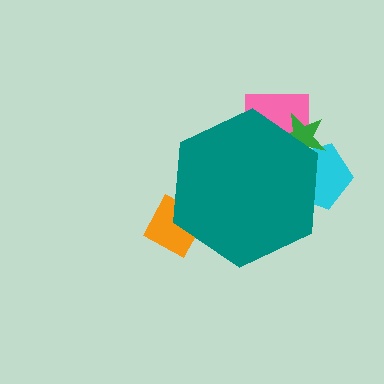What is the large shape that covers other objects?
A teal hexagon.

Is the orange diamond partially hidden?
Yes, the orange diamond is partially hidden behind the teal hexagon.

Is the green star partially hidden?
Yes, the green star is partially hidden behind the teal hexagon.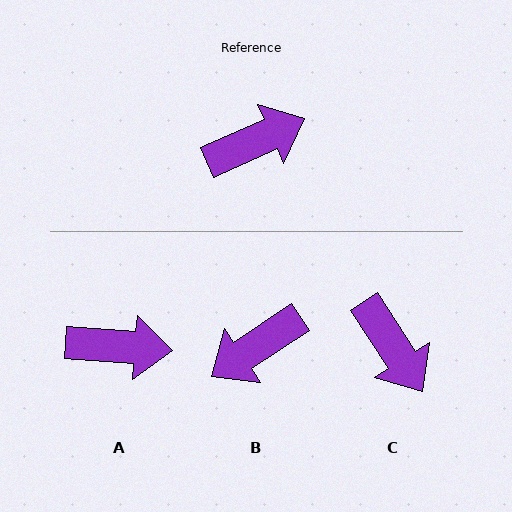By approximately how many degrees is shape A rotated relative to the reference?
Approximately 29 degrees clockwise.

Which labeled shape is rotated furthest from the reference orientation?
B, about 170 degrees away.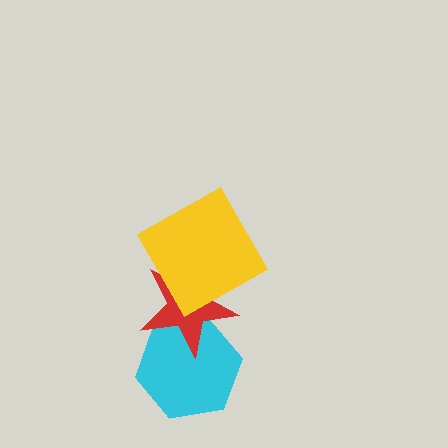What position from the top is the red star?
The red star is 2nd from the top.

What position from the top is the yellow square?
The yellow square is 1st from the top.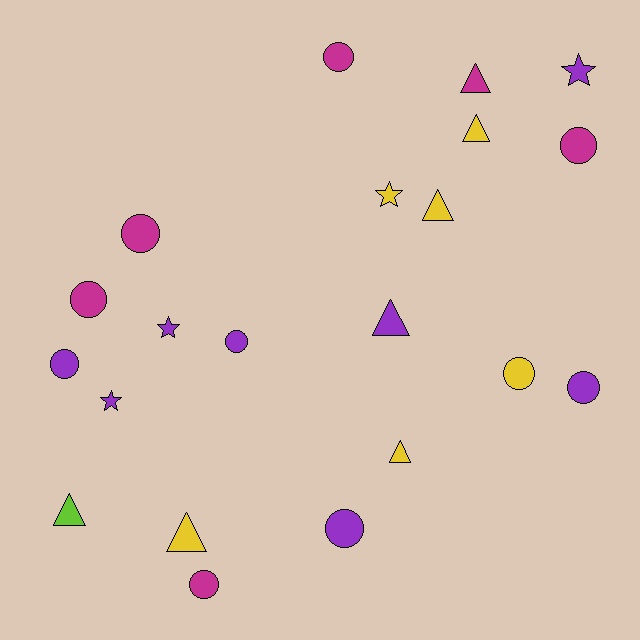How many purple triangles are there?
There is 1 purple triangle.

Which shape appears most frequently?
Circle, with 10 objects.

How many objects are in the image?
There are 21 objects.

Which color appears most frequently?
Purple, with 8 objects.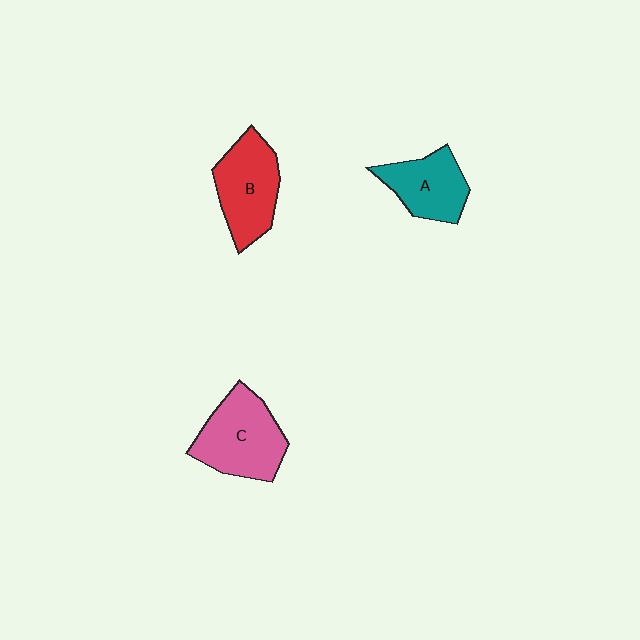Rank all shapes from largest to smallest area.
From largest to smallest: C (pink), B (red), A (teal).